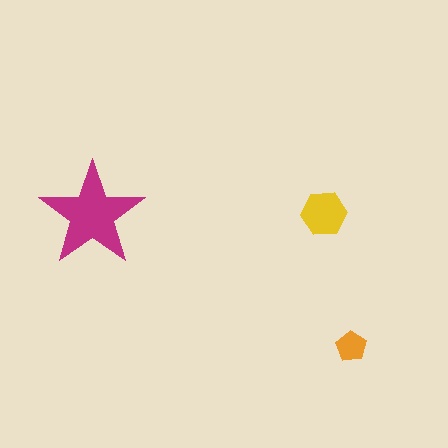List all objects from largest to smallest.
The magenta star, the yellow hexagon, the orange pentagon.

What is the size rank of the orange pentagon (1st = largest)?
3rd.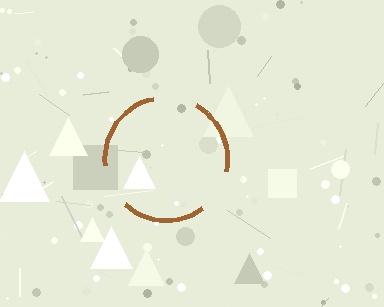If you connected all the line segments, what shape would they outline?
They would outline a circle.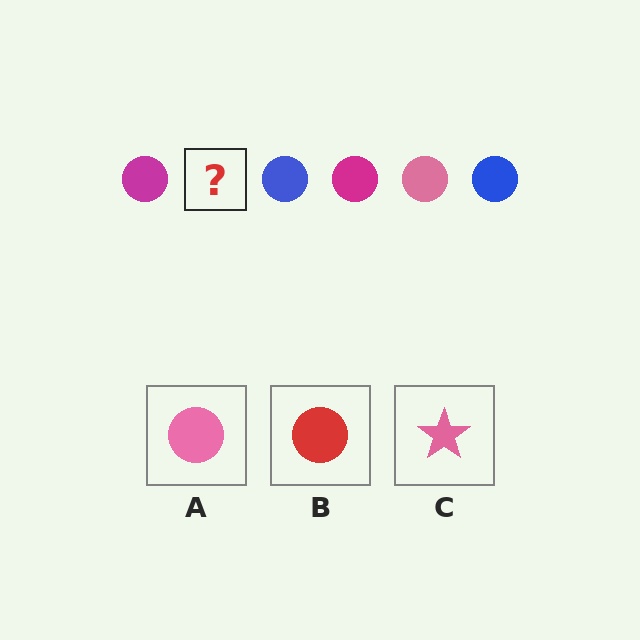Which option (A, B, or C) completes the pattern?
A.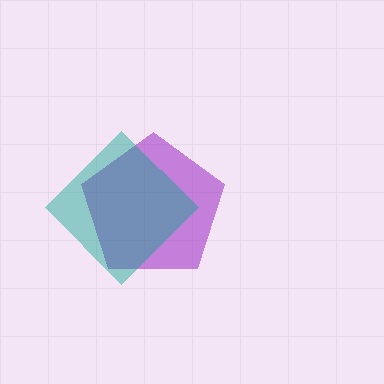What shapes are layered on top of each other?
The layered shapes are: a purple pentagon, a teal diamond.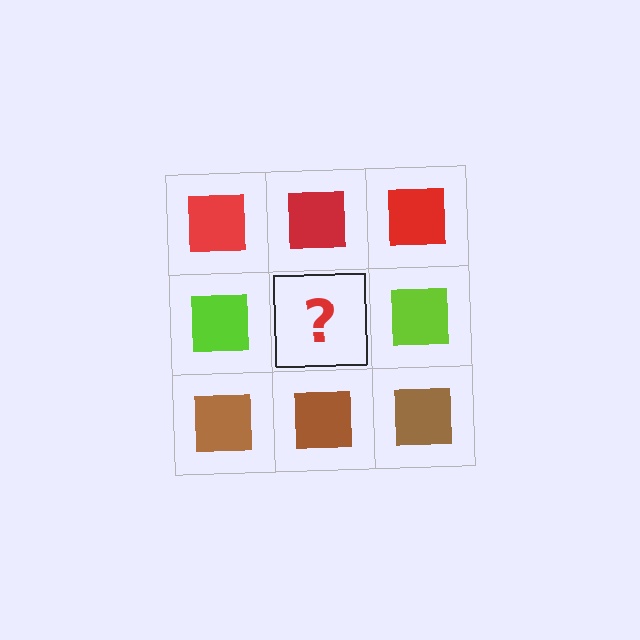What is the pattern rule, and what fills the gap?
The rule is that each row has a consistent color. The gap should be filled with a lime square.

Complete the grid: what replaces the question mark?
The question mark should be replaced with a lime square.